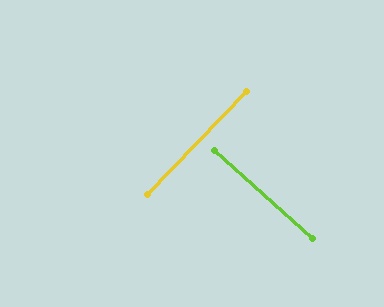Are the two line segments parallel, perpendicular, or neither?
Perpendicular — they meet at approximately 88°.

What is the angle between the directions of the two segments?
Approximately 88 degrees.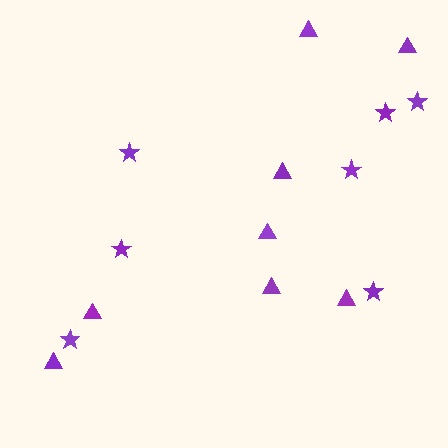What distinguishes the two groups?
There are 2 groups: one group of triangles (8) and one group of stars (7).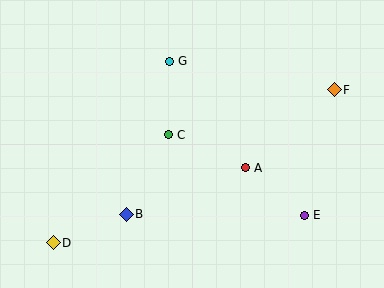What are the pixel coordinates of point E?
Point E is at (304, 215).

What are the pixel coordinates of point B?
Point B is at (126, 214).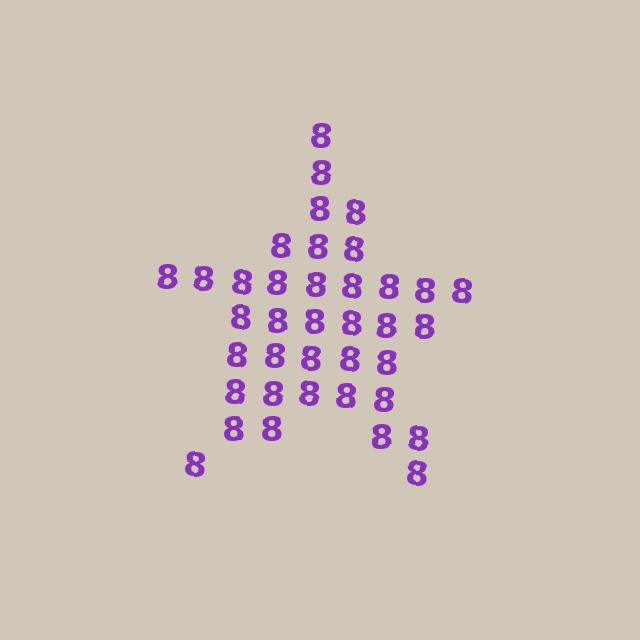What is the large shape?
The large shape is a star.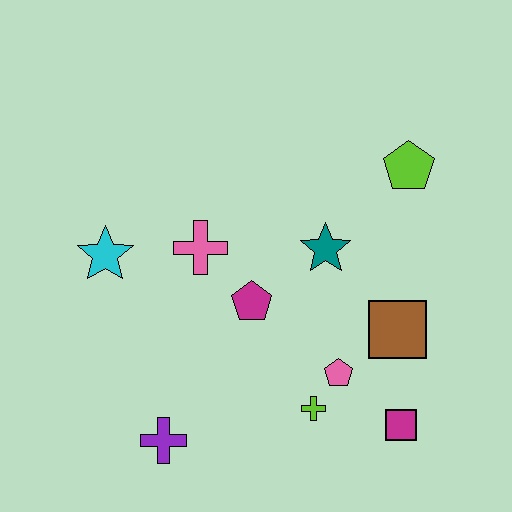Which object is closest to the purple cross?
The lime cross is closest to the purple cross.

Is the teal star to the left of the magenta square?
Yes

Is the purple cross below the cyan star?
Yes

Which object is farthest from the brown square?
The cyan star is farthest from the brown square.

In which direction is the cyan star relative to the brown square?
The cyan star is to the left of the brown square.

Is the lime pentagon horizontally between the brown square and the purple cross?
No